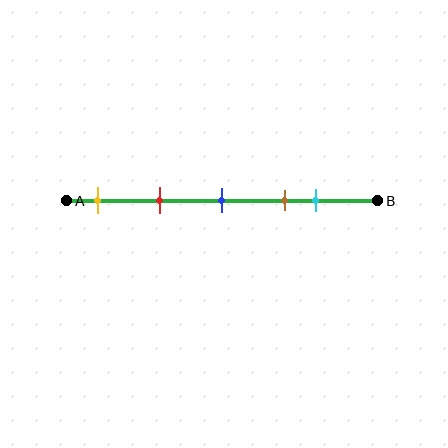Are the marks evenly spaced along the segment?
No, the marks are not evenly spaced.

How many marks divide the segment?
There are 5 marks dividing the segment.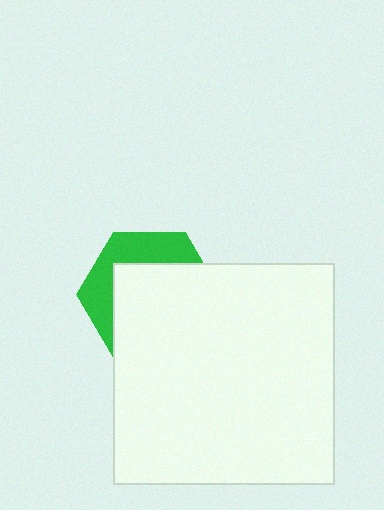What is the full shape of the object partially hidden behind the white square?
The partially hidden object is a green hexagon.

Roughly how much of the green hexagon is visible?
A small part of it is visible (roughly 36%).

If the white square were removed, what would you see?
You would see the complete green hexagon.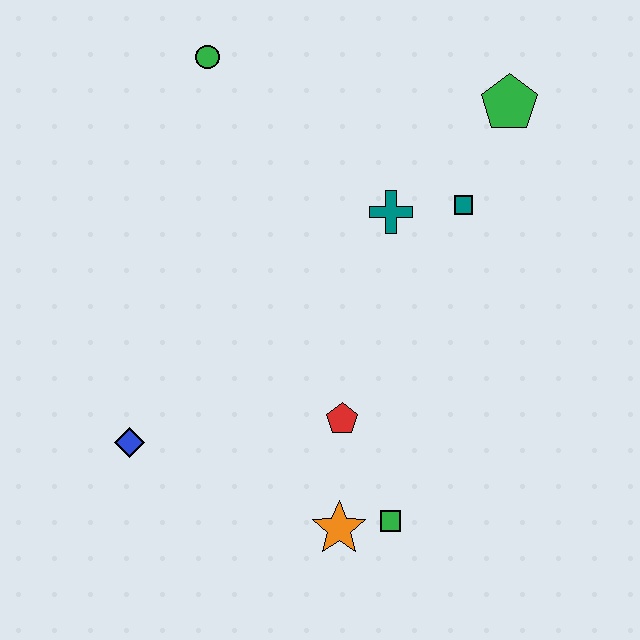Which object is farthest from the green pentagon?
The blue diamond is farthest from the green pentagon.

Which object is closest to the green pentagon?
The teal square is closest to the green pentagon.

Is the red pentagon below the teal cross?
Yes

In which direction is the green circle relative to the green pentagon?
The green circle is to the left of the green pentagon.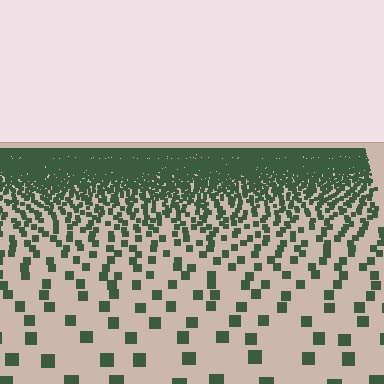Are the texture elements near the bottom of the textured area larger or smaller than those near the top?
Larger. Near the bottom, elements are closer to the viewer and appear at a bigger on-screen size.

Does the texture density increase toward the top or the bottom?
Density increases toward the top.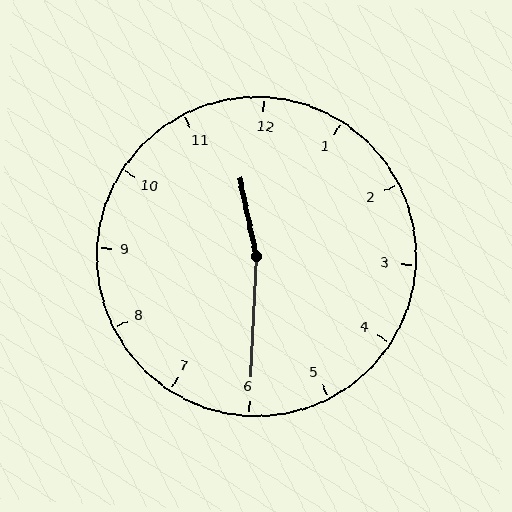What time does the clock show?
11:30.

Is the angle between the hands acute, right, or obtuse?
It is obtuse.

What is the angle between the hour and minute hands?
Approximately 165 degrees.